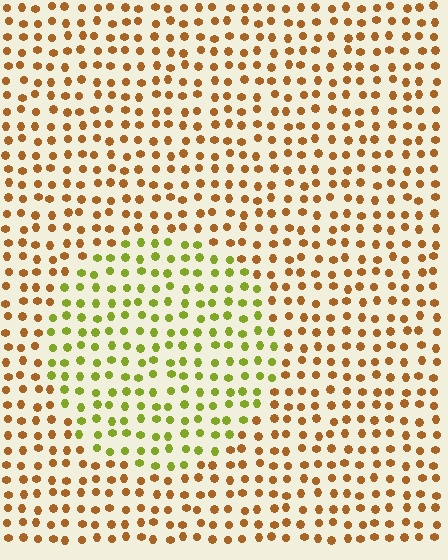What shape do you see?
I see a circle.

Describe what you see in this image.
The image is filled with small brown elements in a uniform arrangement. A circle-shaped region is visible where the elements are tinted to a slightly different hue, forming a subtle color boundary.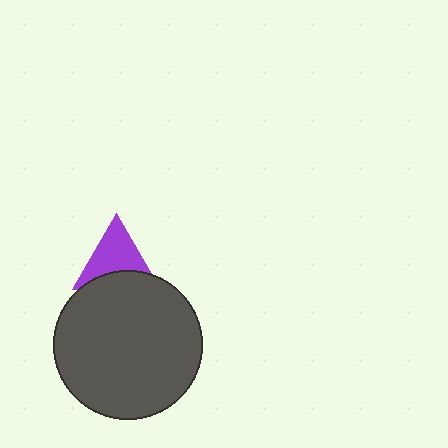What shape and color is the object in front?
The object in front is a dark gray circle.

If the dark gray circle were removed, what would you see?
You would see the complete purple triangle.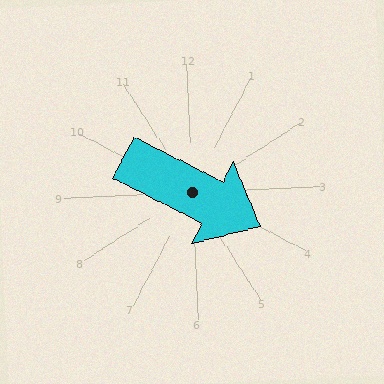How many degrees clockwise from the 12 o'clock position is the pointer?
Approximately 120 degrees.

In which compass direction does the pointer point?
Southeast.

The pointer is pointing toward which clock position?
Roughly 4 o'clock.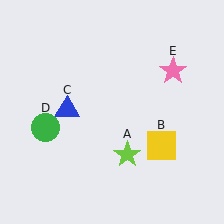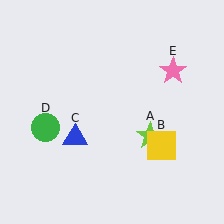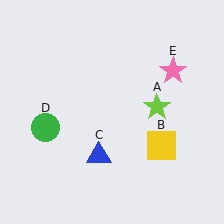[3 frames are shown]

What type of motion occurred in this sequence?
The lime star (object A), blue triangle (object C) rotated counterclockwise around the center of the scene.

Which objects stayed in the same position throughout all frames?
Yellow square (object B) and green circle (object D) and pink star (object E) remained stationary.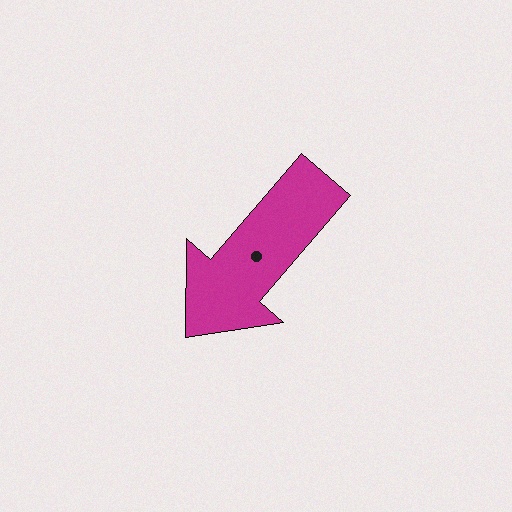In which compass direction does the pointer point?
Southwest.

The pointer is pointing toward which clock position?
Roughly 7 o'clock.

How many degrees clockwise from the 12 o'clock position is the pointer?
Approximately 221 degrees.